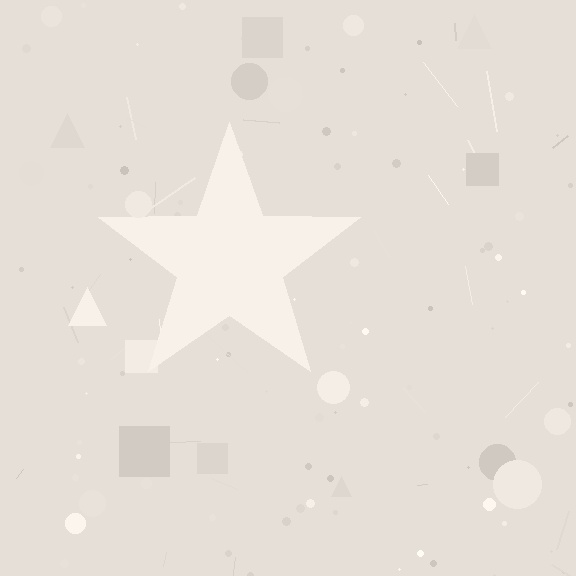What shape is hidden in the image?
A star is hidden in the image.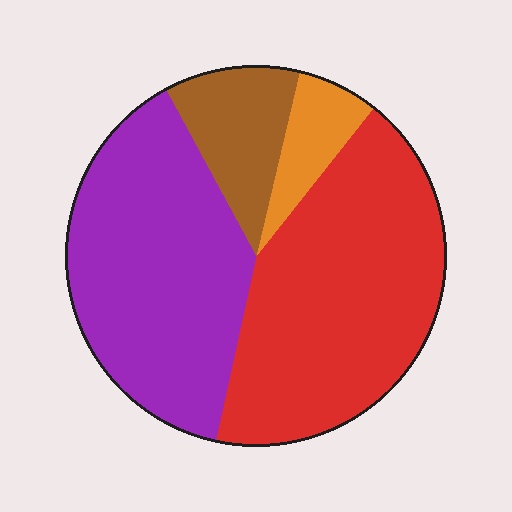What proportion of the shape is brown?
Brown covers around 10% of the shape.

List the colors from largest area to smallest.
From largest to smallest: red, purple, brown, orange.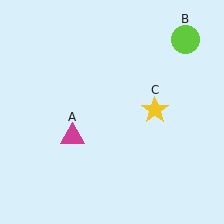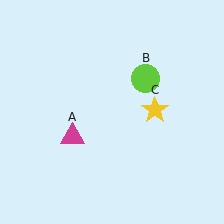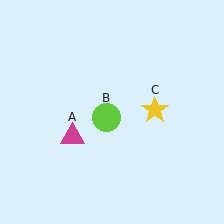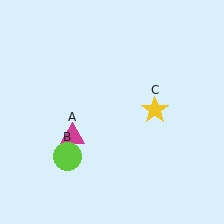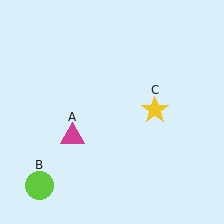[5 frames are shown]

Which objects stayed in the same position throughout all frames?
Magenta triangle (object A) and yellow star (object C) remained stationary.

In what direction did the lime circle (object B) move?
The lime circle (object B) moved down and to the left.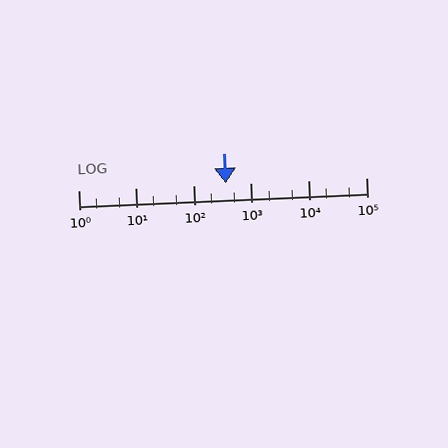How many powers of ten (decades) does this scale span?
The scale spans 5 decades, from 1 to 100000.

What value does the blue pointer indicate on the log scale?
The pointer indicates approximately 360.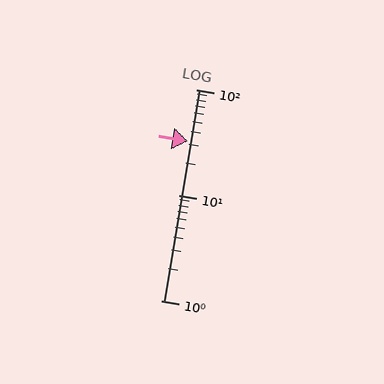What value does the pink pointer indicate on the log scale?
The pointer indicates approximately 32.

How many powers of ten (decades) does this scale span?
The scale spans 2 decades, from 1 to 100.